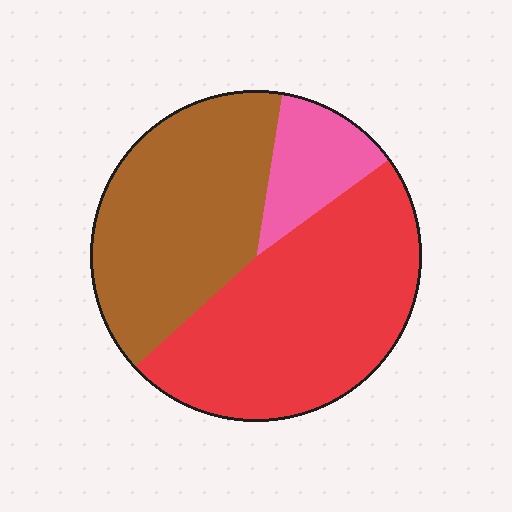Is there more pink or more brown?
Brown.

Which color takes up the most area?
Red, at roughly 50%.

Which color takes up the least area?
Pink, at roughly 10%.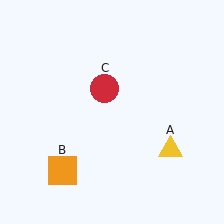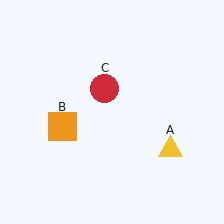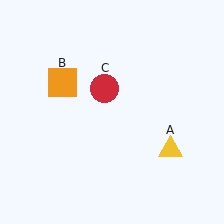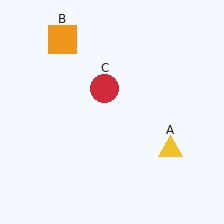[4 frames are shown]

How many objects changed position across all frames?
1 object changed position: orange square (object B).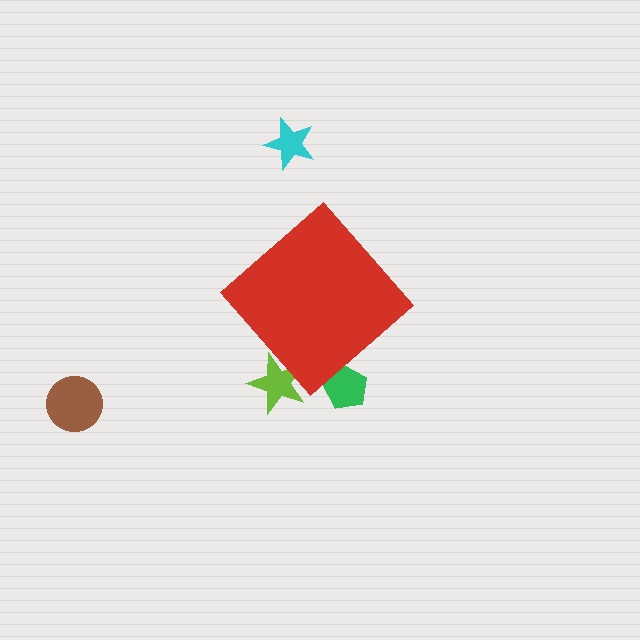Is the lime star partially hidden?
Yes, the lime star is partially hidden behind the red diamond.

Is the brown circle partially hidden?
No, the brown circle is fully visible.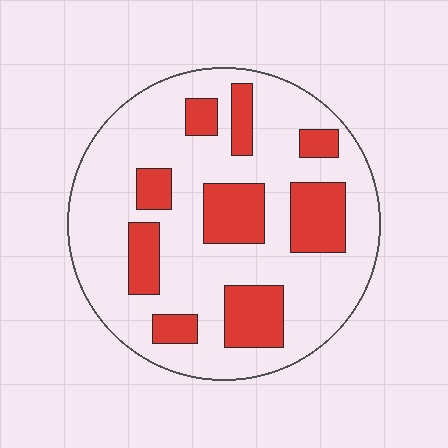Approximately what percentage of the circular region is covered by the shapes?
Approximately 25%.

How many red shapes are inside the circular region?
9.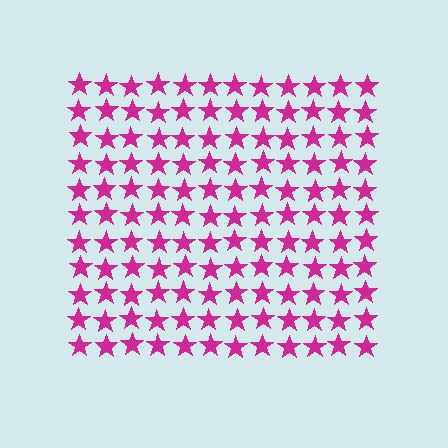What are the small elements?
The small elements are stars.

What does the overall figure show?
The overall figure shows a square.